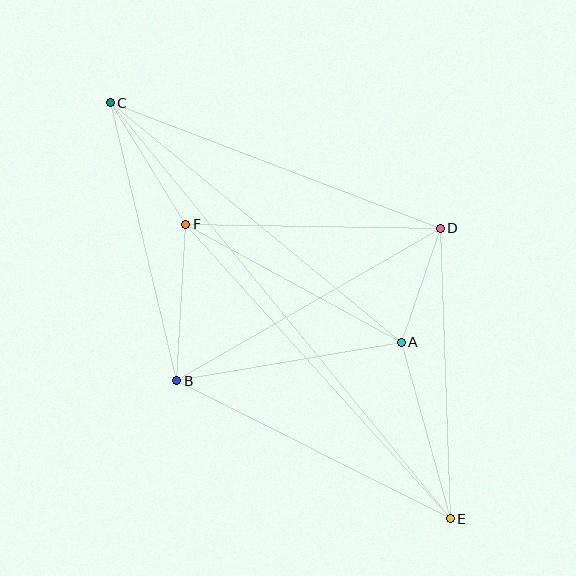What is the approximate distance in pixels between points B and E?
The distance between B and E is approximately 306 pixels.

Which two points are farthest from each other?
Points C and E are farthest from each other.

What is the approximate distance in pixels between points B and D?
The distance between B and D is approximately 304 pixels.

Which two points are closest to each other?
Points A and D are closest to each other.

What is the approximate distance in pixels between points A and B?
The distance between A and B is approximately 228 pixels.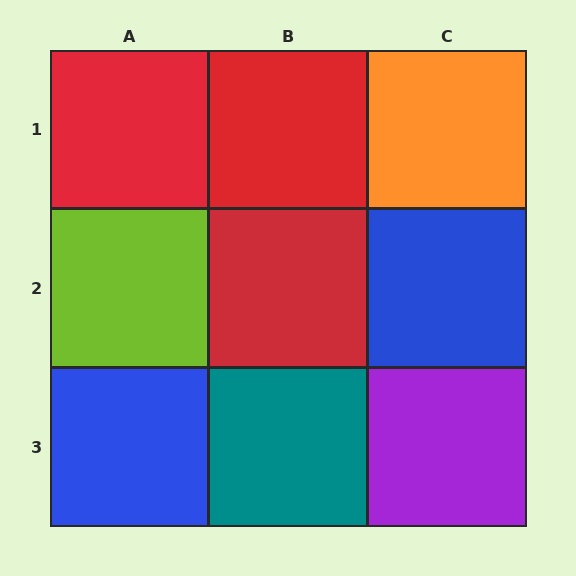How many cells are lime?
1 cell is lime.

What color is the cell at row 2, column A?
Lime.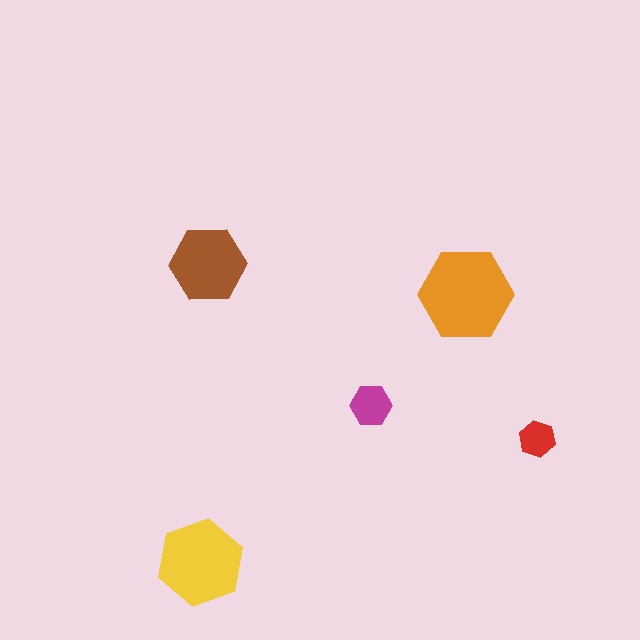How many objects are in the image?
There are 5 objects in the image.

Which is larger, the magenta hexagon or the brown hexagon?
The brown one.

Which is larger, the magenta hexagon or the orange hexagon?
The orange one.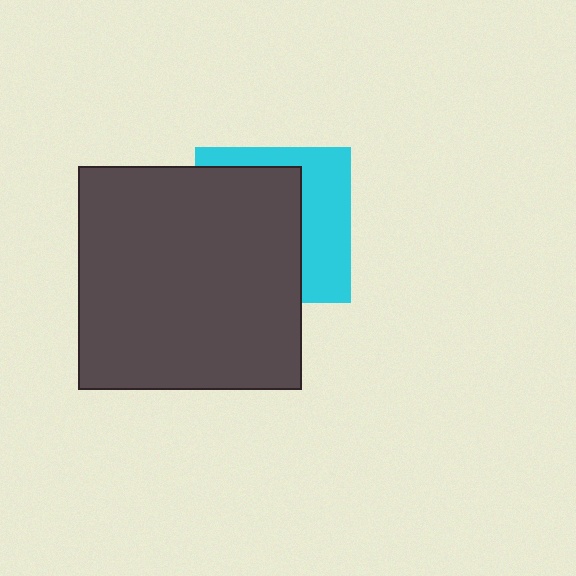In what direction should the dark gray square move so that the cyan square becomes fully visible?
The dark gray square should move left. That is the shortest direction to clear the overlap and leave the cyan square fully visible.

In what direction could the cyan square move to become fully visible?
The cyan square could move right. That would shift it out from behind the dark gray square entirely.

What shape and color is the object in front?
The object in front is a dark gray square.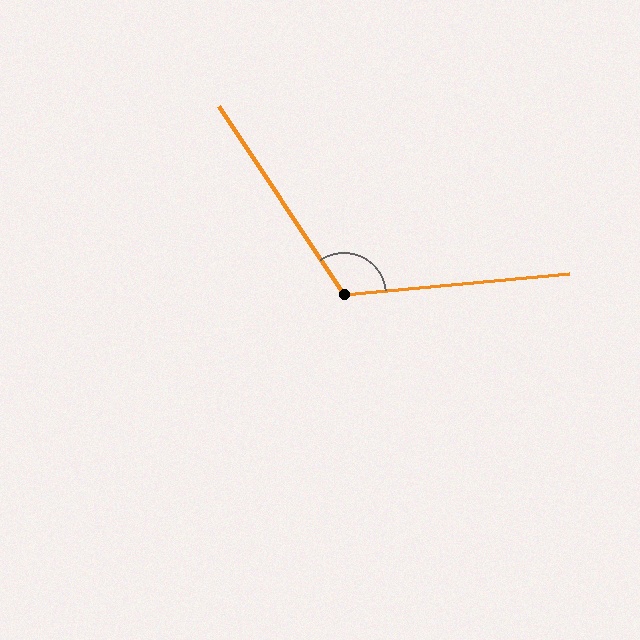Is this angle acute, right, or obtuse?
It is obtuse.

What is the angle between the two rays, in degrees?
Approximately 118 degrees.